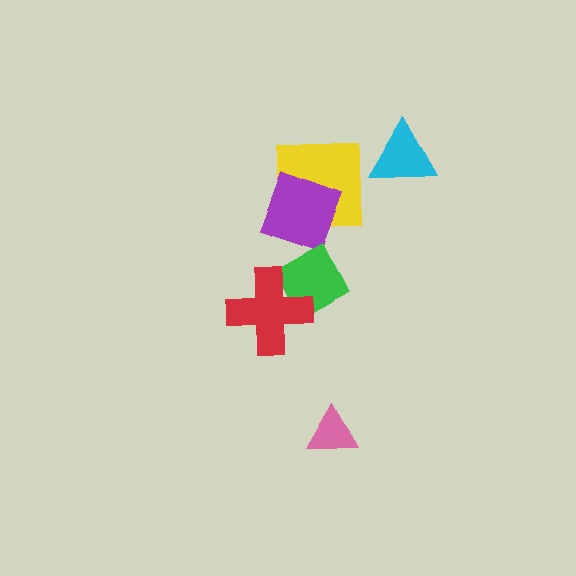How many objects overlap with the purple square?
1 object overlaps with the purple square.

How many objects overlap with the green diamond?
1 object overlaps with the green diamond.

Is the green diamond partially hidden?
Yes, it is partially covered by another shape.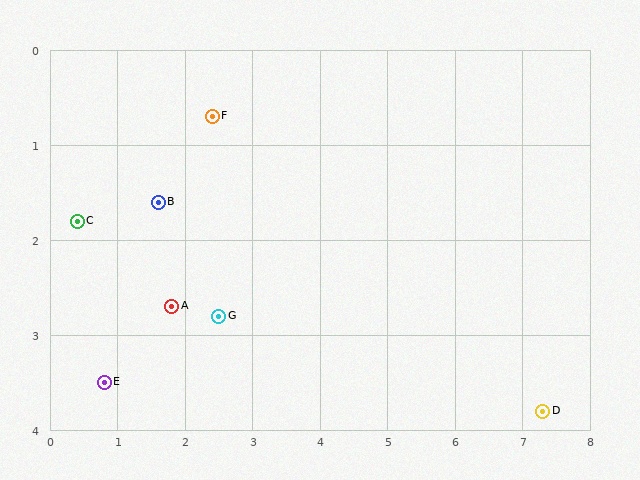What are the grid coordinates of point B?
Point B is at approximately (1.6, 1.6).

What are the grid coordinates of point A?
Point A is at approximately (1.8, 2.7).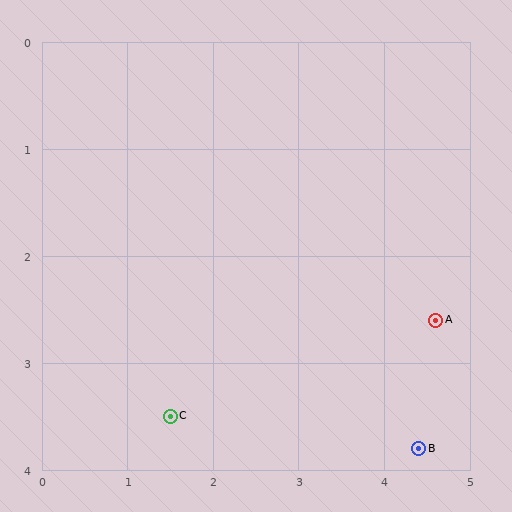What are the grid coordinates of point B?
Point B is at approximately (4.4, 3.8).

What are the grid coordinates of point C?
Point C is at approximately (1.5, 3.5).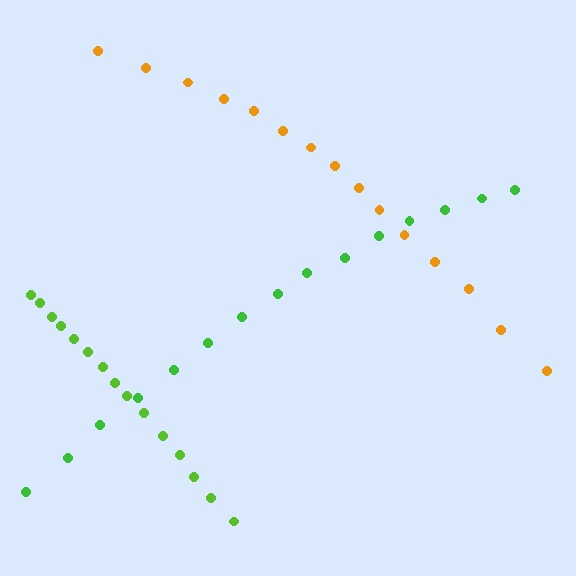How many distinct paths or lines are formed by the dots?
There are 3 distinct paths.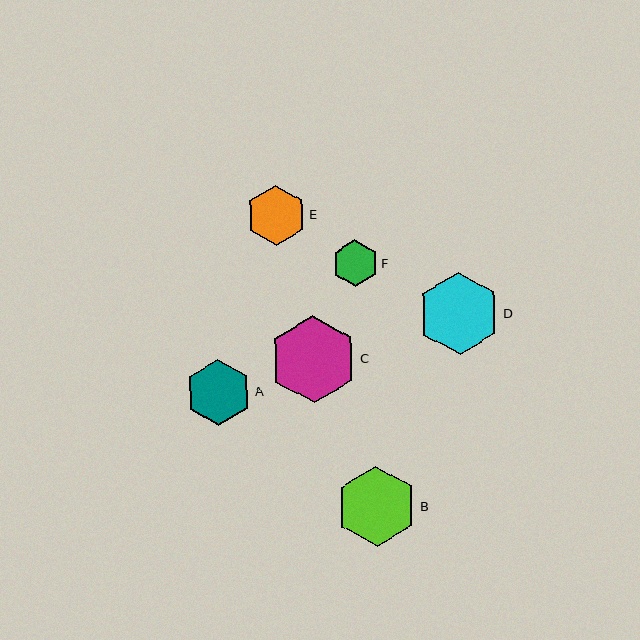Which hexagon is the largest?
Hexagon C is the largest with a size of approximately 87 pixels.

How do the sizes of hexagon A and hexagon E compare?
Hexagon A and hexagon E are approximately the same size.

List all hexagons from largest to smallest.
From largest to smallest: C, D, B, A, E, F.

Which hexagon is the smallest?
Hexagon F is the smallest with a size of approximately 46 pixels.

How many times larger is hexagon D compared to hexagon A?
Hexagon D is approximately 1.3 times the size of hexagon A.